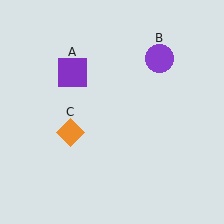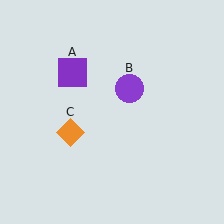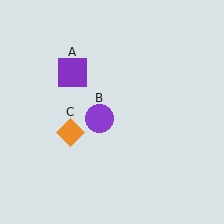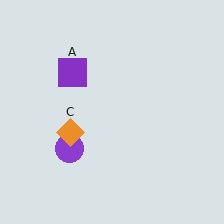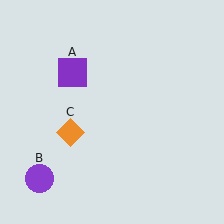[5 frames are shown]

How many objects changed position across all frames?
1 object changed position: purple circle (object B).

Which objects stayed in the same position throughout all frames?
Purple square (object A) and orange diamond (object C) remained stationary.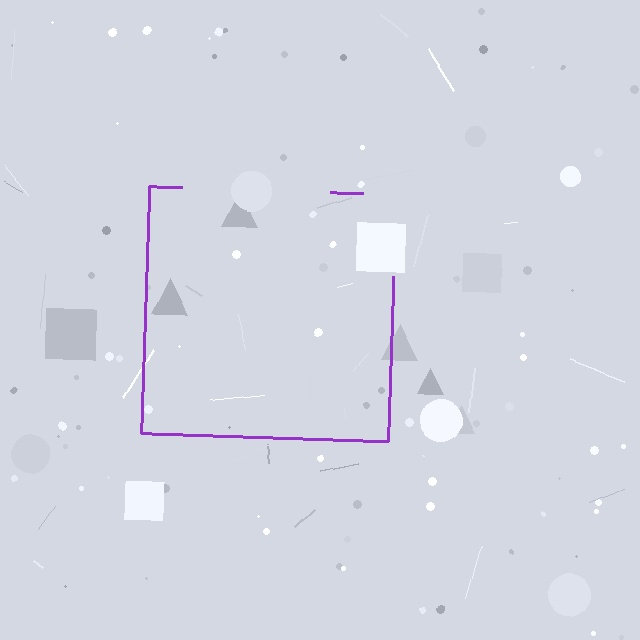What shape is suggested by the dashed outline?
The dashed outline suggests a square.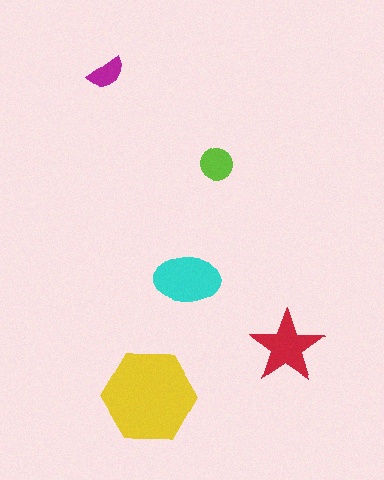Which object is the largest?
The yellow hexagon.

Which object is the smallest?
The magenta semicircle.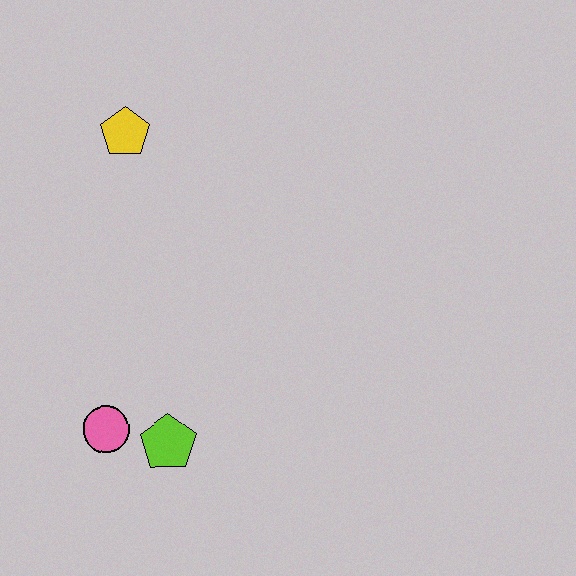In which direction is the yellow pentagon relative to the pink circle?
The yellow pentagon is above the pink circle.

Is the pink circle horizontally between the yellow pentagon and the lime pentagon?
No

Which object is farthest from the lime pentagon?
The yellow pentagon is farthest from the lime pentagon.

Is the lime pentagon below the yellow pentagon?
Yes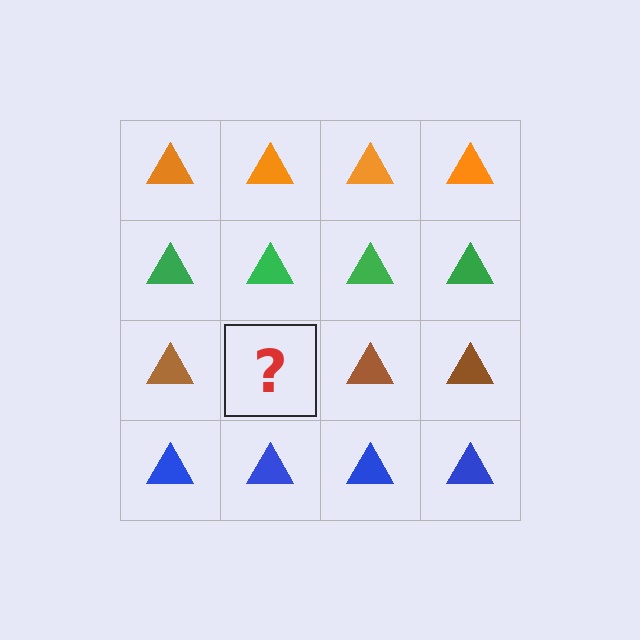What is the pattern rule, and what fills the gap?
The rule is that each row has a consistent color. The gap should be filled with a brown triangle.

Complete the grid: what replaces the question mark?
The question mark should be replaced with a brown triangle.